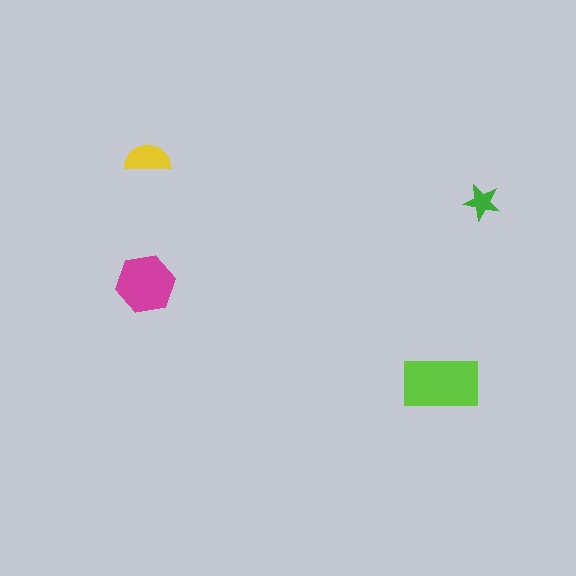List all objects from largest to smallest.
The lime rectangle, the magenta hexagon, the yellow semicircle, the green star.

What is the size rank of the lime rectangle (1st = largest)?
1st.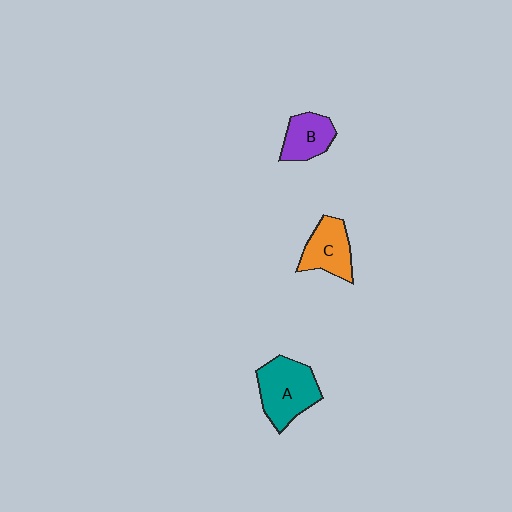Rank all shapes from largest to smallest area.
From largest to smallest: A (teal), C (orange), B (purple).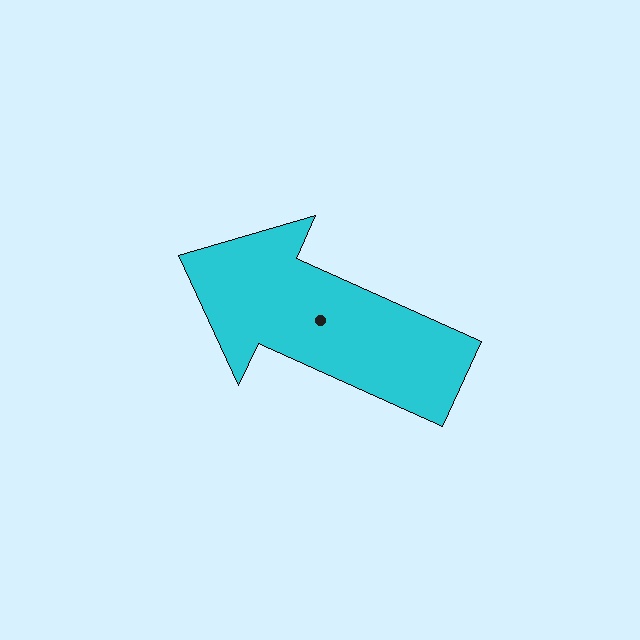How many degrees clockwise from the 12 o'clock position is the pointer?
Approximately 294 degrees.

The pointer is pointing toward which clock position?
Roughly 10 o'clock.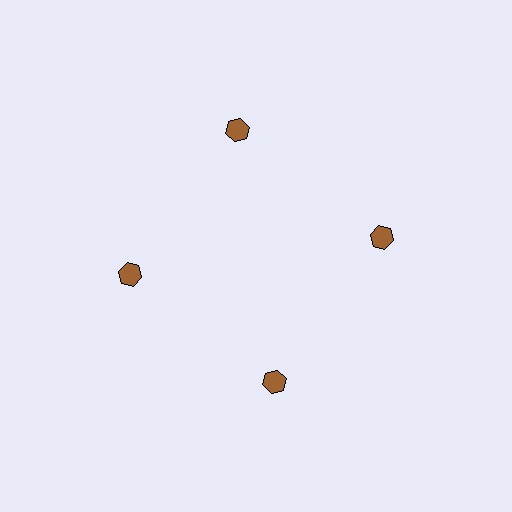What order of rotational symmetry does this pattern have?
This pattern has 4-fold rotational symmetry.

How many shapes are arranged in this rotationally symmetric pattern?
There are 4 shapes, arranged in 4 groups of 1.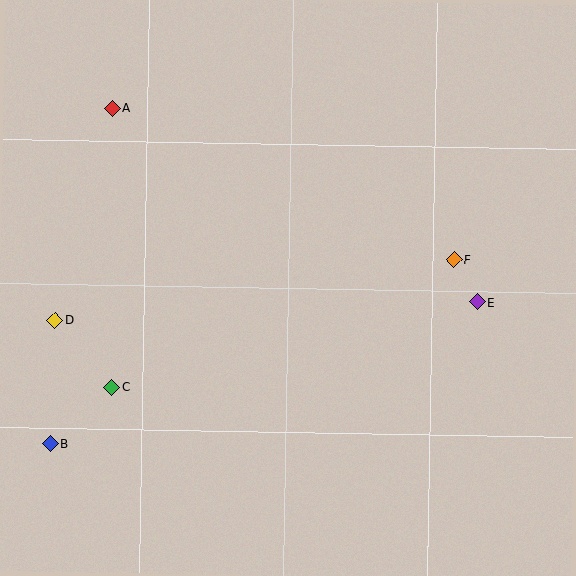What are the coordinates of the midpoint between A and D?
The midpoint between A and D is at (84, 214).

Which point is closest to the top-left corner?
Point A is closest to the top-left corner.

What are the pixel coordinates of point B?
Point B is at (51, 444).